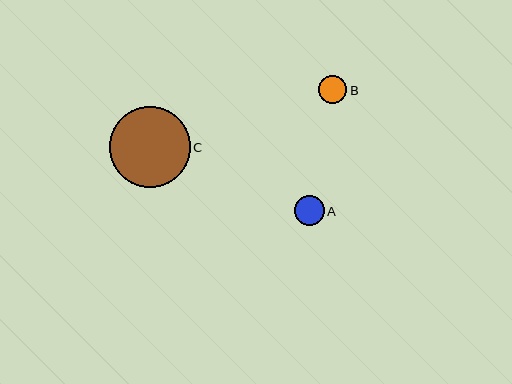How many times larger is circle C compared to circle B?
Circle C is approximately 2.8 times the size of circle B.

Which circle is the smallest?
Circle B is the smallest with a size of approximately 29 pixels.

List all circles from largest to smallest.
From largest to smallest: C, A, B.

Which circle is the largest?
Circle C is the largest with a size of approximately 81 pixels.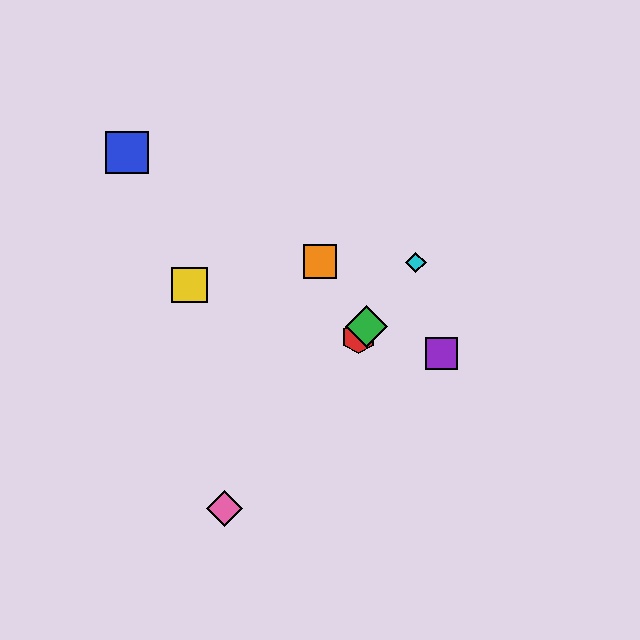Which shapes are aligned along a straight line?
The red hexagon, the green diamond, the cyan diamond, the pink diamond are aligned along a straight line.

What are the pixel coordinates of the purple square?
The purple square is at (442, 354).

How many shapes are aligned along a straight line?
4 shapes (the red hexagon, the green diamond, the cyan diamond, the pink diamond) are aligned along a straight line.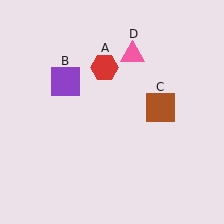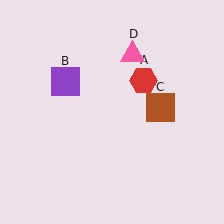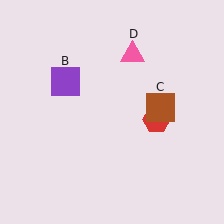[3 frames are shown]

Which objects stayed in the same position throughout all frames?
Purple square (object B) and brown square (object C) and pink triangle (object D) remained stationary.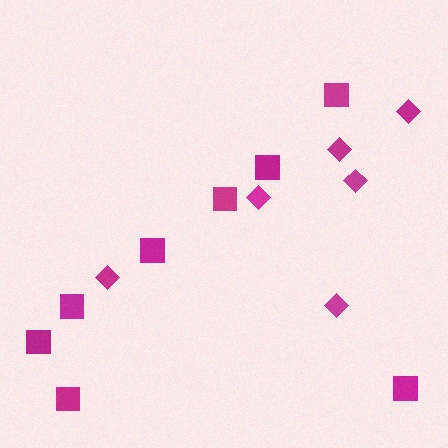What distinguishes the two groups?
There are 2 groups: one group of diamonds (6) and one group of squares (8).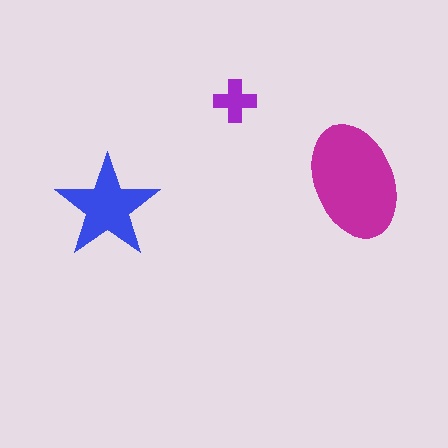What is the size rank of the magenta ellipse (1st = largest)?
1st.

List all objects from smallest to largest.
The purple cross, the blue star, the magenta ellipse.